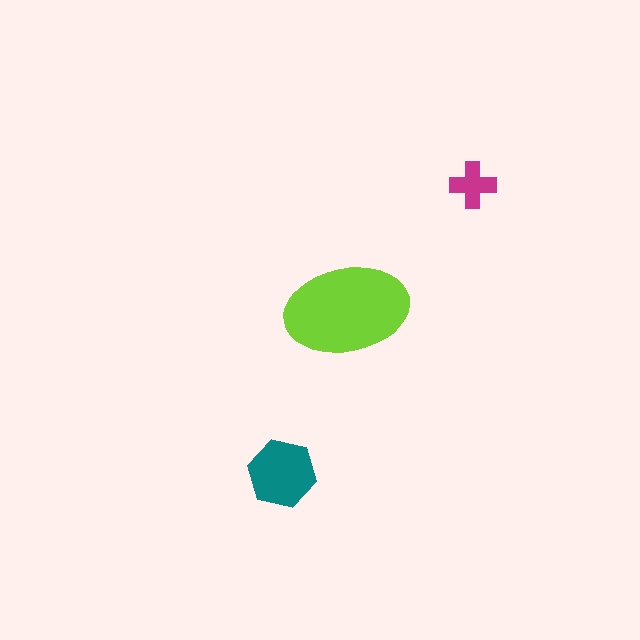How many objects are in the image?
There are 3 objects in the image.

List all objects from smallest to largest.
The magenta cross, the teal hexagon, the lime ellipse.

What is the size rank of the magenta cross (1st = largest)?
3rd.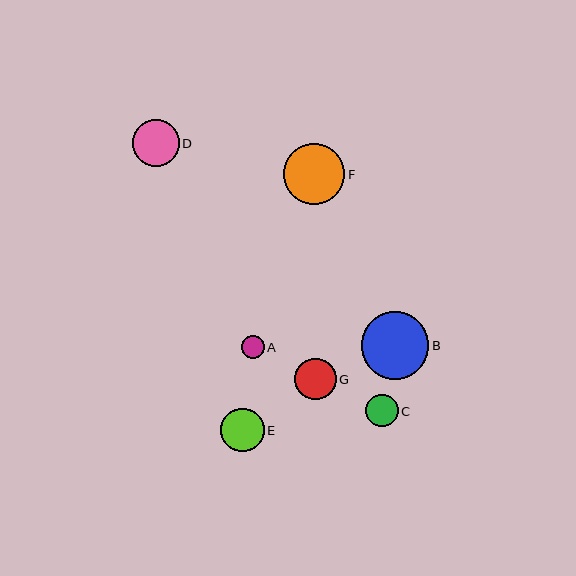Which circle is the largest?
Circle B is the largest with a size of approximately 68 pixels.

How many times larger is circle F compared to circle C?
Circle F is approximately 1.9 times the size of circle C.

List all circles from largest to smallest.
From largest to smallest: B, F, D, E, G, C, A.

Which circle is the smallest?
Circle A is the smallest with a size of approximately 23 pixels.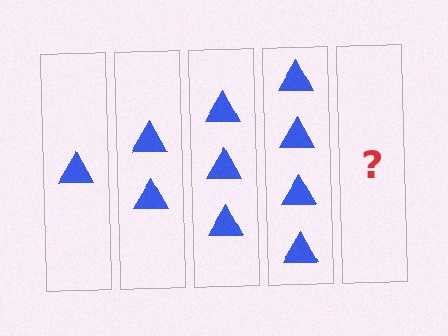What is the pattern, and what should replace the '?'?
The pattern is that each step adds one more triangle. The '?' should be 5 triangles.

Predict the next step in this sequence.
The next step is 5 triangles.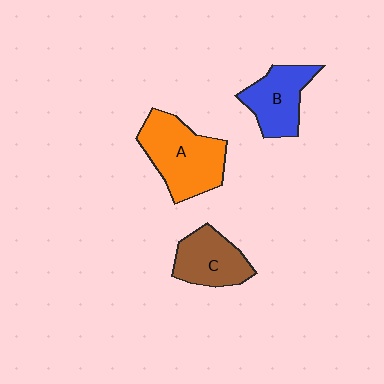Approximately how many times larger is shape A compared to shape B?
Approximately 1.4 times.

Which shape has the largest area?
Shape A (orange).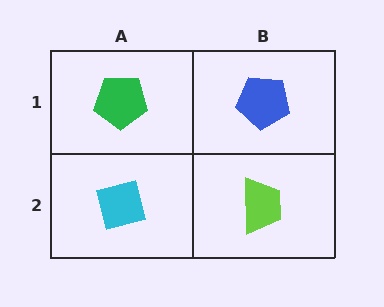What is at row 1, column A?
A green pentagon.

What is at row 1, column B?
A blue pentagon.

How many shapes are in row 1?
2 shapes.